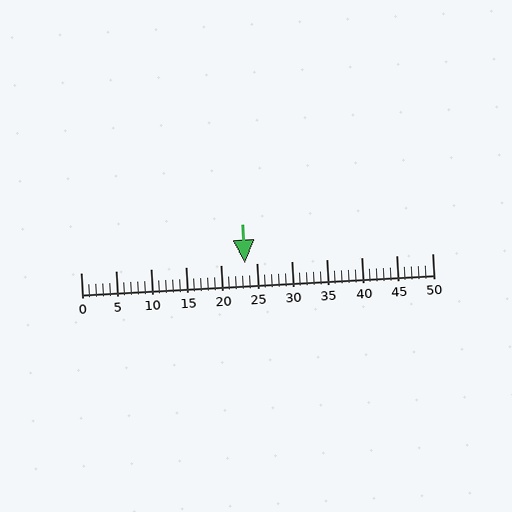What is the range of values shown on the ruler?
The ruler shows values from 0 to 50.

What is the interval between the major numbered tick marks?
The major tick marks are spaced 5 units apart.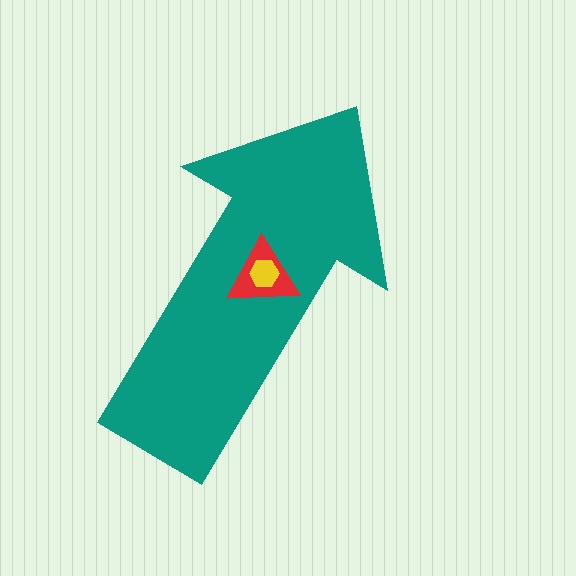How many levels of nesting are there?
3.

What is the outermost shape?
The teal arrow.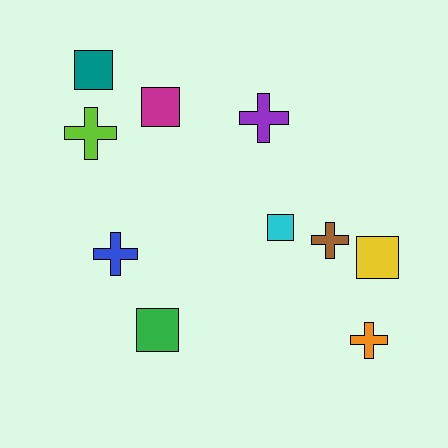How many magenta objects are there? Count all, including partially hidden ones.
There is 1 magenta object.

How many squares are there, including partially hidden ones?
There are 5 squares.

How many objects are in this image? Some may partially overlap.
There are 10 objects.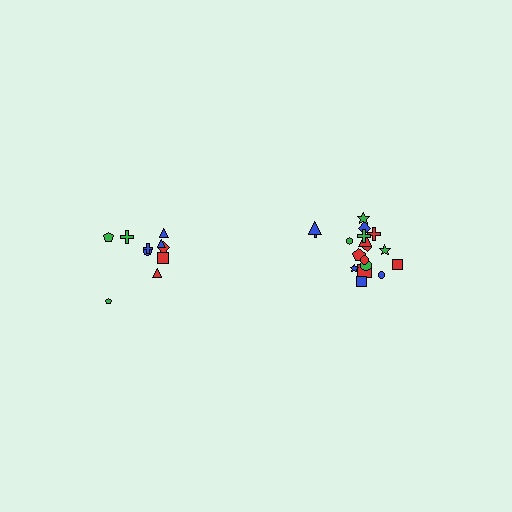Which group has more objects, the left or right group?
The right group.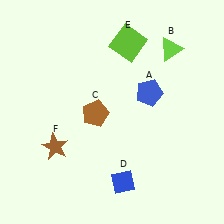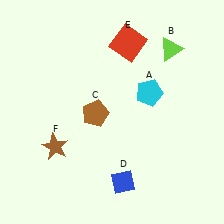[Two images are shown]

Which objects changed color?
A changed from blue to cyan. E changed from lime to red.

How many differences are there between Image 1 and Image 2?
There are 2 differences between the two images.